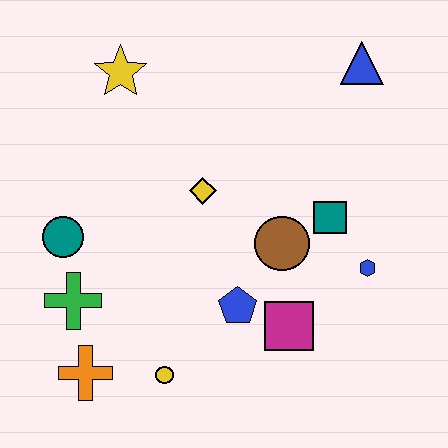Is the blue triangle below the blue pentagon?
No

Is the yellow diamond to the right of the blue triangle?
No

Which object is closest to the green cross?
The teal circle is closest to the green cross.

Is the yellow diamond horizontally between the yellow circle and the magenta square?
Yes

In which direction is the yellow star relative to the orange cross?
The yellow star is above the orange cross.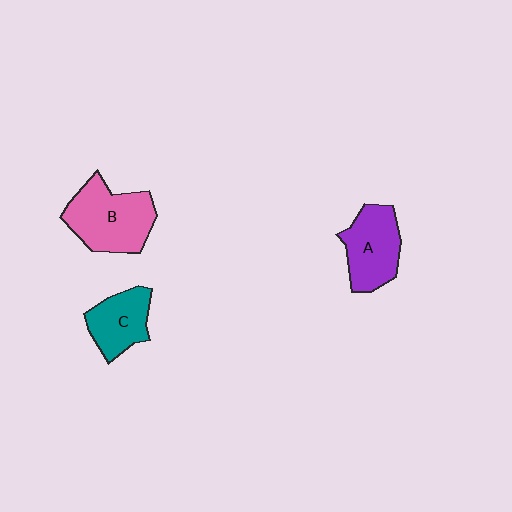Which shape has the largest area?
Shape B (pink).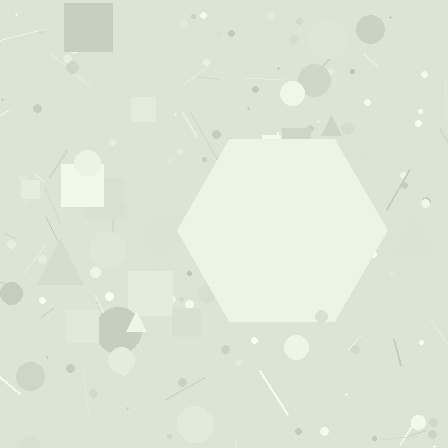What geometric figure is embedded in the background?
A hexagon is embedded in the background.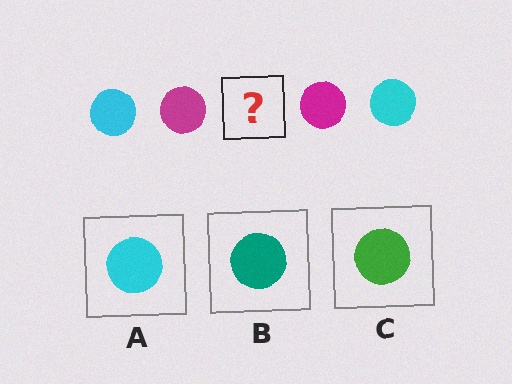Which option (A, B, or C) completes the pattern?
A.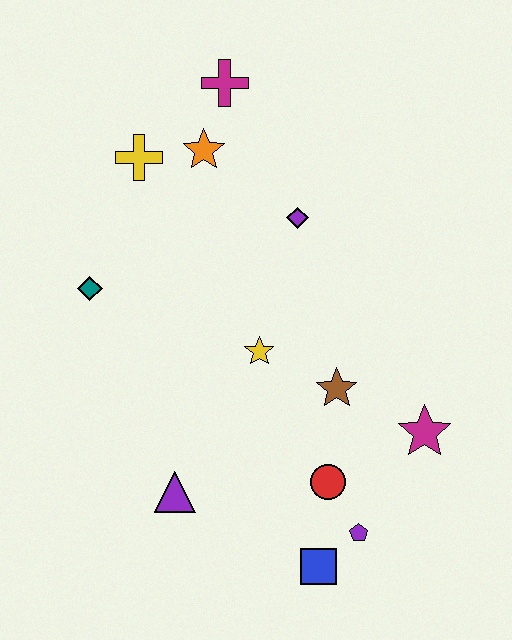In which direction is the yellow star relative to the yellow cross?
The yellow star is below the yellow cross.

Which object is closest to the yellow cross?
The orange star is closest to the yellow cross.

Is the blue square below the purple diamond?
Yes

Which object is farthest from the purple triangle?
The magenta cross is farthest from the purple triangle.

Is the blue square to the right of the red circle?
No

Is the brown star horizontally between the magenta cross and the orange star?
No